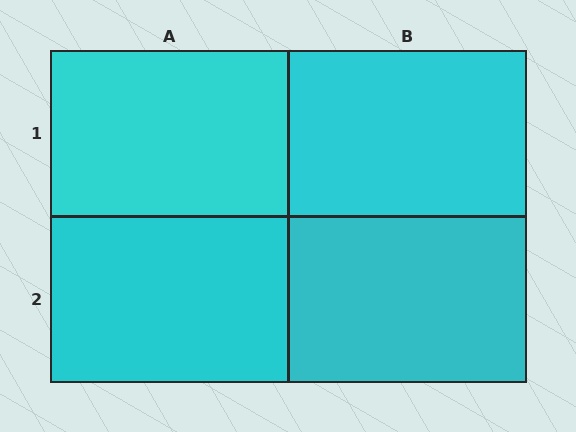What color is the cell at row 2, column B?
Cyan.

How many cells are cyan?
4 cells are cyan.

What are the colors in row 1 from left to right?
Cyan, cyan.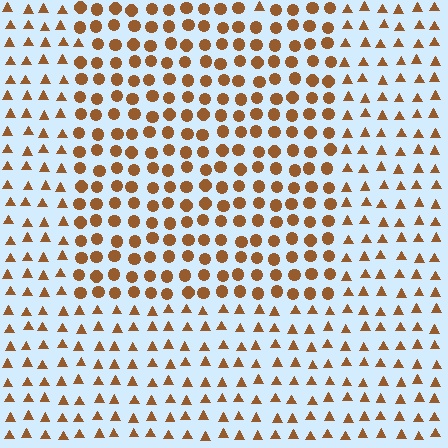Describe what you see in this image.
The image is filled with small brown elements arranged in a uniform grid. A rectangle-shaped region contains circles, while the surrounding area contains triangles. The boundary is defined purely by the change in element shape.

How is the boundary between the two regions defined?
The boundary is defined by a change in element shape: circles inside vs. triangles outside. All elements share the same color and spacing.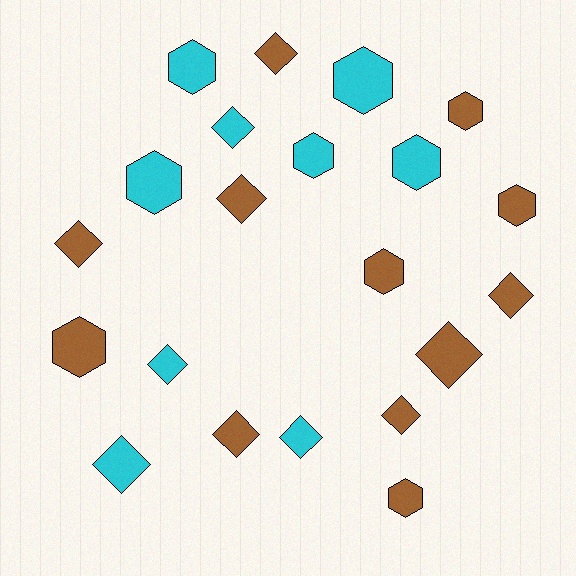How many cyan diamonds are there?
There are 4 cyan diamonds.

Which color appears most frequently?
Brown, with 12 objects.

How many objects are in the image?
There are 21 objects.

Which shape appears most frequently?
Diamond, with 11 objects.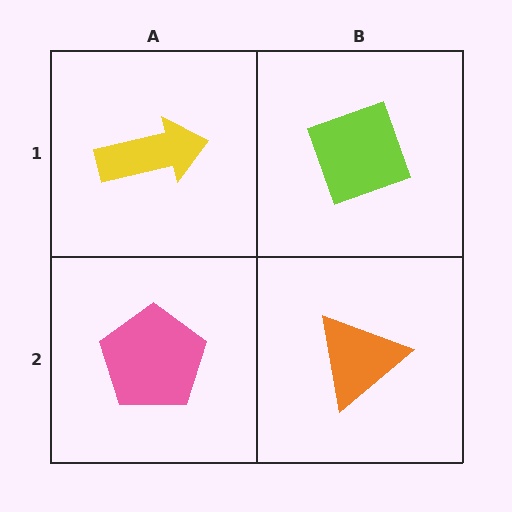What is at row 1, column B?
A lime diamond.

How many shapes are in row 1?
2 shapes.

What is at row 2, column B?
An orange triangle.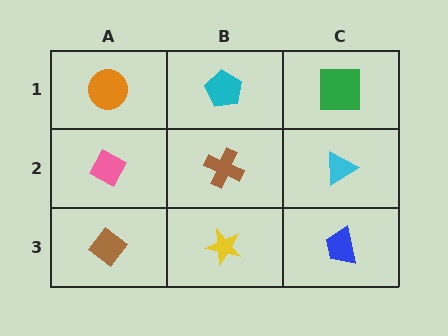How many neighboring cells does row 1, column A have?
2.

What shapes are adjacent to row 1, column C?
A cyan triangle (row 2, column C), a cyan pentagon (row 1, column B).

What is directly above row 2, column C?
A green square.